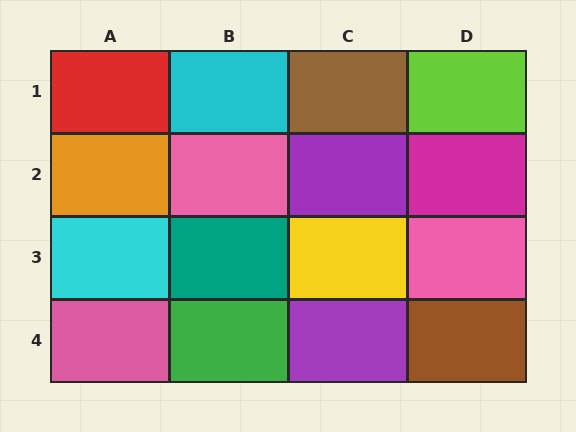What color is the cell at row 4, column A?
Pink.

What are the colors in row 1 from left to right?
Red, cyan, brown, lime.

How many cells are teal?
1 cell is teal.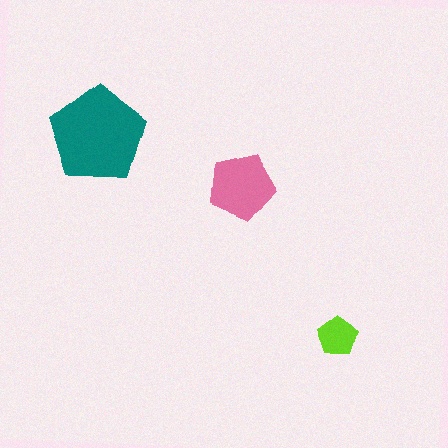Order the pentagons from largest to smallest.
the teal one, the pink one, the lime one.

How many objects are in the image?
There are 3 objects in the image.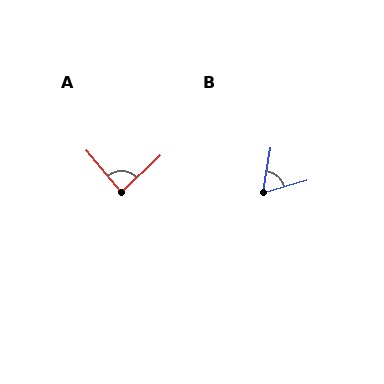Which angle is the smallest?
B, at approximately 64 degrees.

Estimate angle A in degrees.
Approximately 86 degrees.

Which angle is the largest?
A, at approximately 86 degrees.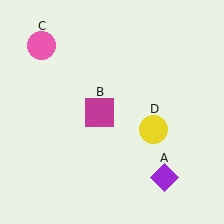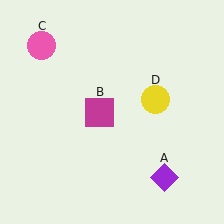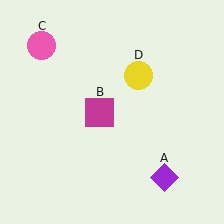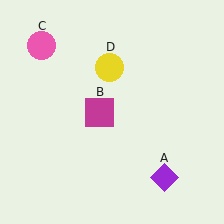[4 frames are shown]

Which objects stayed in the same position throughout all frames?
Purple diamond (object A) and magenta square (object B) and pink circle (object C) remained stationary.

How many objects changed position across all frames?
1 object changed position: yellow circle (object D).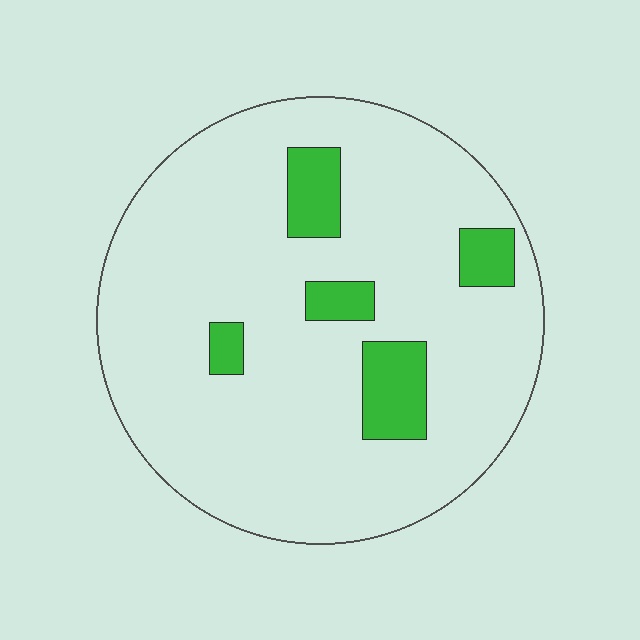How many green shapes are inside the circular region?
5.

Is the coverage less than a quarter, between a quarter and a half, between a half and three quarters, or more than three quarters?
Less than a quarter.